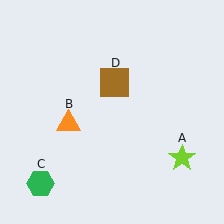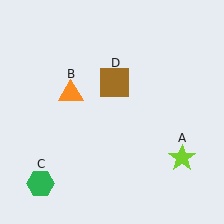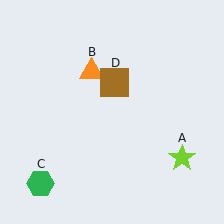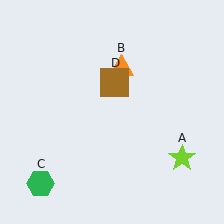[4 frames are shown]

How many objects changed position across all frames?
1 object changed position: orange triangle (object B).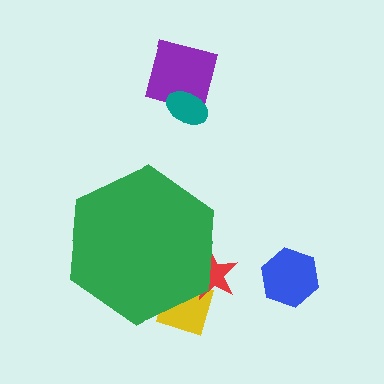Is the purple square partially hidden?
No, the purple square is fully visible.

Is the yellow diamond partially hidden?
Yes, the yellow diamond is partially hidden behind the green hexagon.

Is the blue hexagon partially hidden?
No, the blue hexagon is fully visible.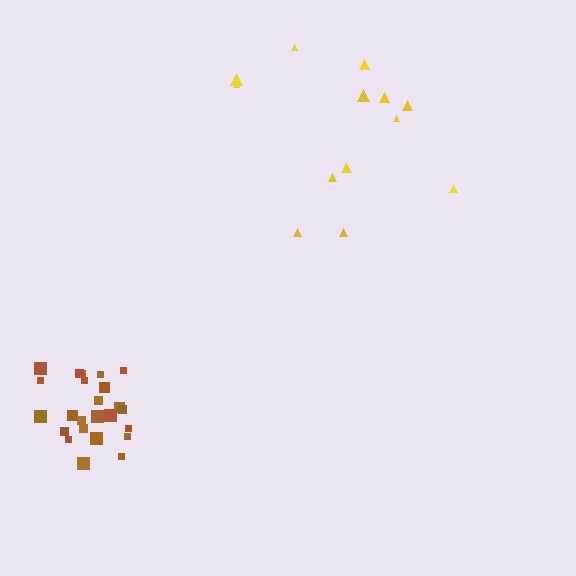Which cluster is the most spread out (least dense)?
Yellow.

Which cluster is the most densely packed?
Brown.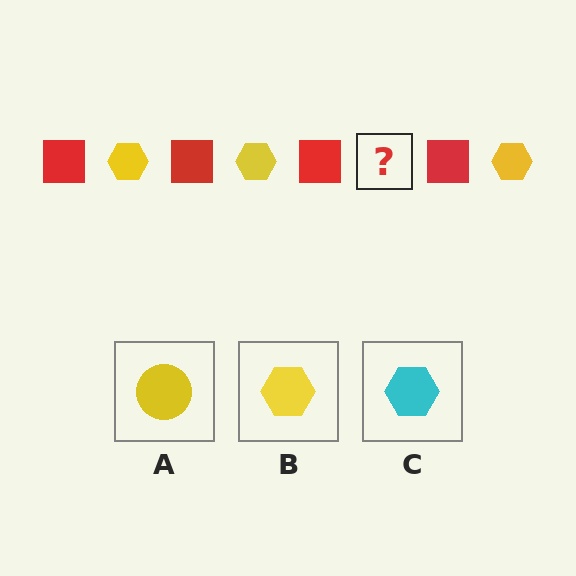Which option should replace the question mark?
Option B.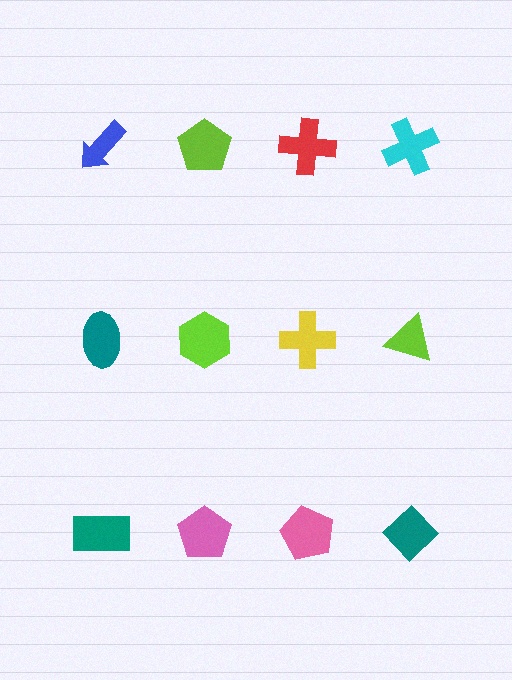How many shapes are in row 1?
4 shapes.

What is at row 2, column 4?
A lime triangle.